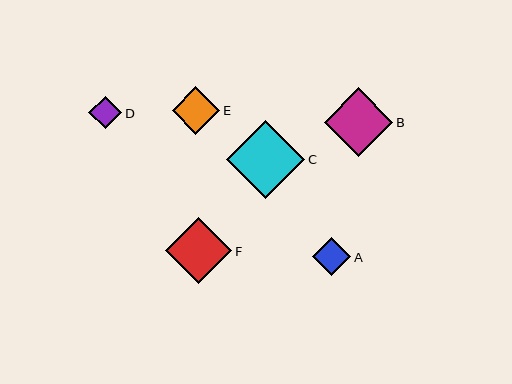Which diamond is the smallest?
Diamond D is the smallest with a size of approximately 33 pixels.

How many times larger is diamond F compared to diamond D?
Diamond F is approximately 2.0 times the size of diamond D.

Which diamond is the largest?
Diamond C is the largest with a size of approximately 78 pixels.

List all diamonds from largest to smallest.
From largest to smallest: C, B, F, E, A, D.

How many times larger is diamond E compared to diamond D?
Diamond E is approximately 1.5 times the size of diamond D.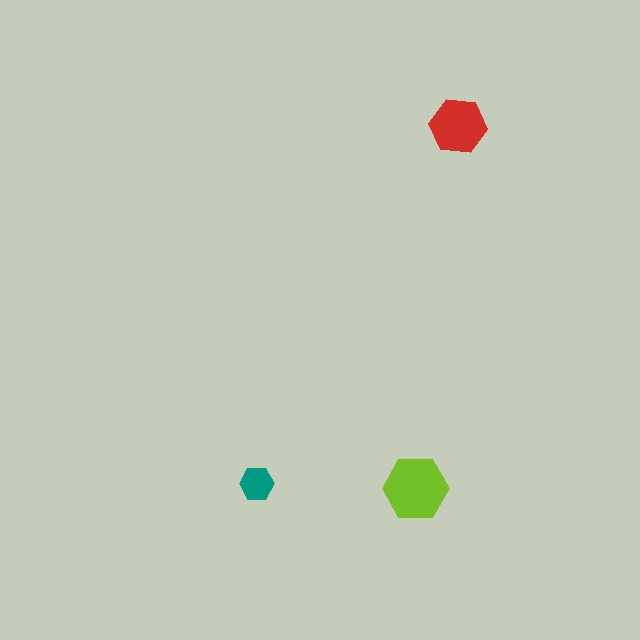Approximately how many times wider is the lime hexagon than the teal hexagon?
About 2 times wider.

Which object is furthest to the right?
The red hexagon is rightmost.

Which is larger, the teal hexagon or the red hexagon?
The red one.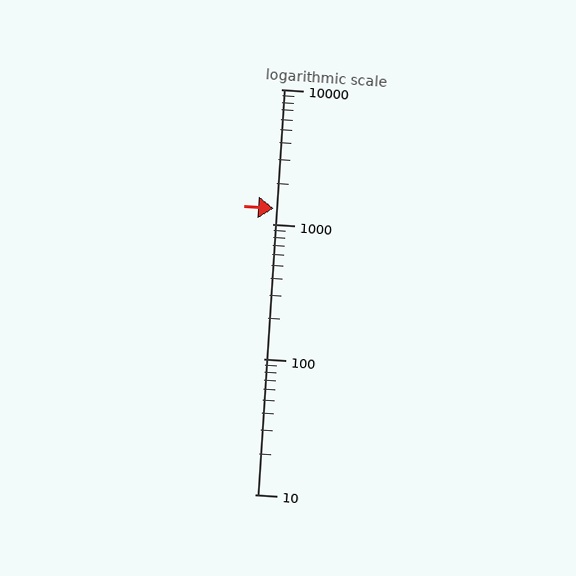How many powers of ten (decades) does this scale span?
The scale spans 3 decades, from 10 to 10000.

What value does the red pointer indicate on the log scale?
The pointer indicates approximately 1300.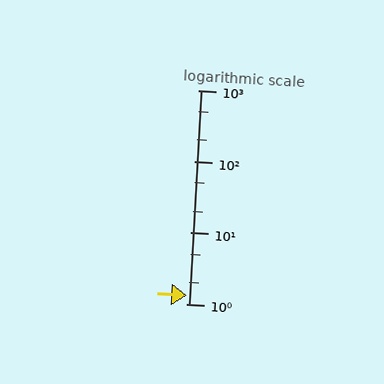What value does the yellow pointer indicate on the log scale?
The pointer indicates approximately 1.3.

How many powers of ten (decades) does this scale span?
The scale spans 3 decades, from 1 to 1000.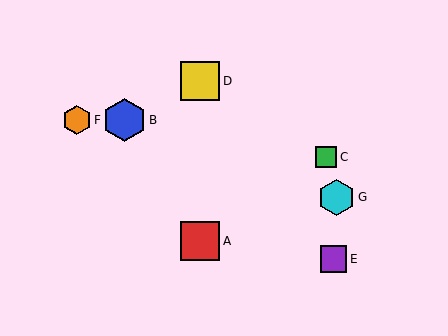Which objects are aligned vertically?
Objects A, D are aligned vertically.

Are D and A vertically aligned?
Yes, both are at x≈200.